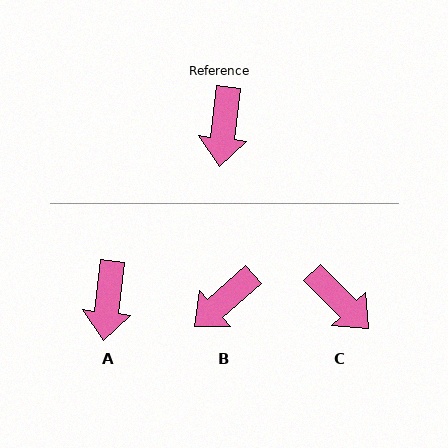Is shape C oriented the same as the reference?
No, it is off by about 52 degrees.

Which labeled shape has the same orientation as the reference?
A.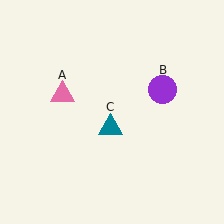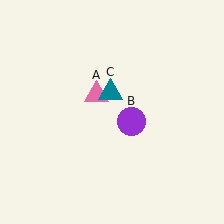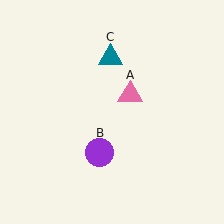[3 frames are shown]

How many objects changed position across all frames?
3 objects changed position: pink triangle (object A), purple circle (object B), teal triangle (object C).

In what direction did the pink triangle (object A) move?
The pink triangle (object A) moved right.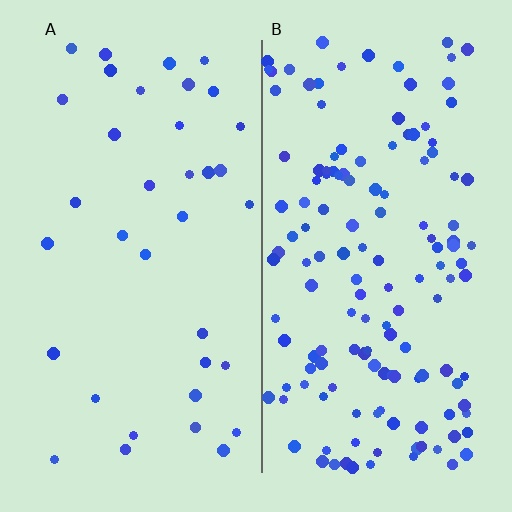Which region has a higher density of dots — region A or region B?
B (the right).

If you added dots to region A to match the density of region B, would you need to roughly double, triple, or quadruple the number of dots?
Approximately quadruple.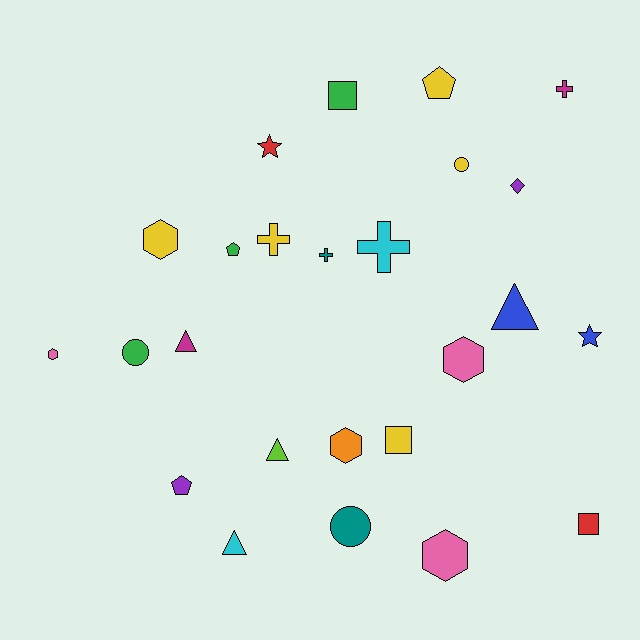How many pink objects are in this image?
There are 3 pink objects.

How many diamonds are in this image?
There is 1 diamond.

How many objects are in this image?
There are 25 objects.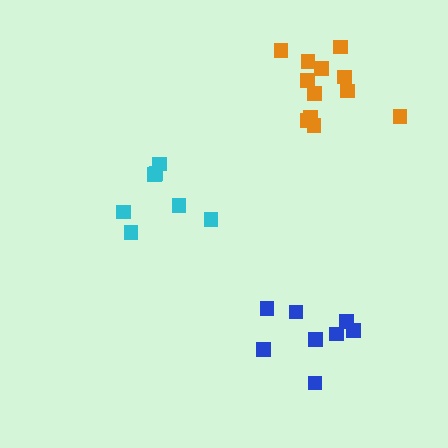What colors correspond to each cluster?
The clusters are colored: blue, orange, cyan.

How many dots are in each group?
Group 1: 8 dots, Group 2: 12 dots, Group 3: 7 dots (27 total).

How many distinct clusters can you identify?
There are 3 distinct clusters.